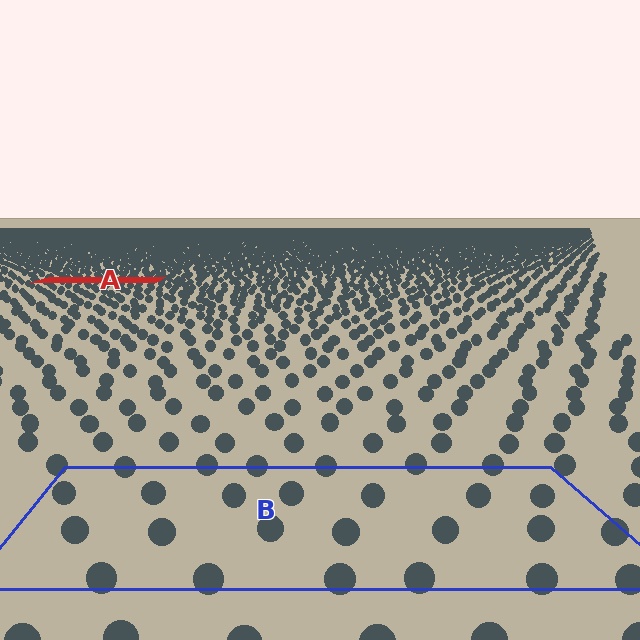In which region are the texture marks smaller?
The texture marks are smaller in region A, because it is farther away.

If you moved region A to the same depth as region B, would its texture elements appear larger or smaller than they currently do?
They would appear larger. At a closer depth, the same texture elements are projected at a bigger on-screen size.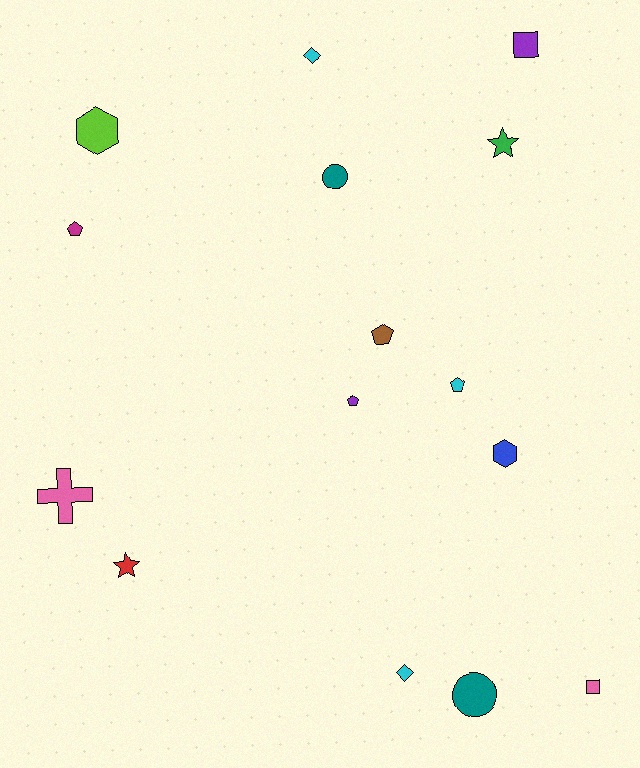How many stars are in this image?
There are 2 stars.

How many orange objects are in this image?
There are no orange objects.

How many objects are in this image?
There are 15 objects.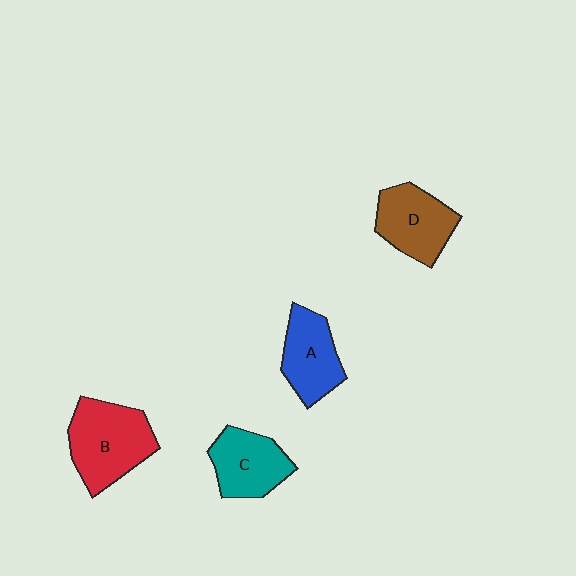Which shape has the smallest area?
Shape A (blue).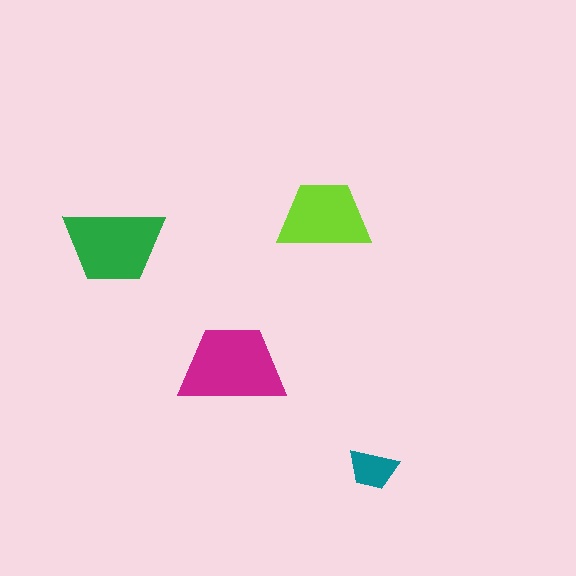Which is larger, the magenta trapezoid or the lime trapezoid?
The magenta one.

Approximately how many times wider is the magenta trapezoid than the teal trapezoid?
About 2 times wider.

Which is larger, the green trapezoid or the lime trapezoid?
The green one.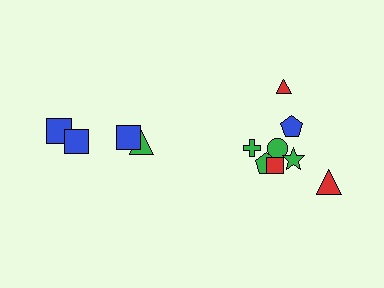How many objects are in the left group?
There are 4 objects.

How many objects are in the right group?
There are 8 objects.